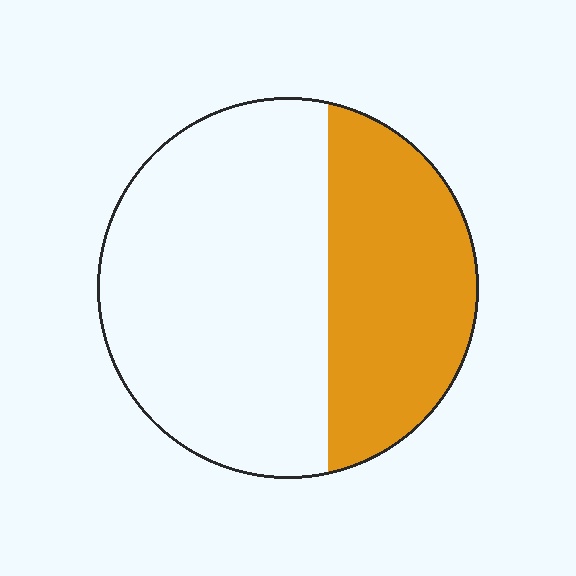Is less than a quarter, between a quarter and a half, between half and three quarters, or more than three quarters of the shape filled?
Between a quarter and a half.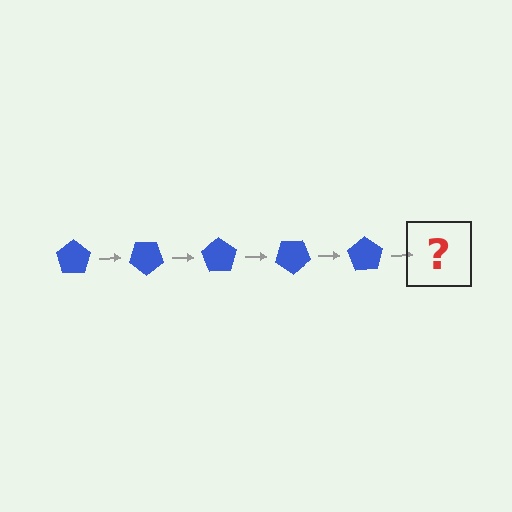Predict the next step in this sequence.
The next step is a blue pentagon rotated 175 degrees.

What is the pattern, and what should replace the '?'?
The pattern is that the pentagon rotates 35 degrees each step. The '?' should be a blue pentagon rotated 175 degrees.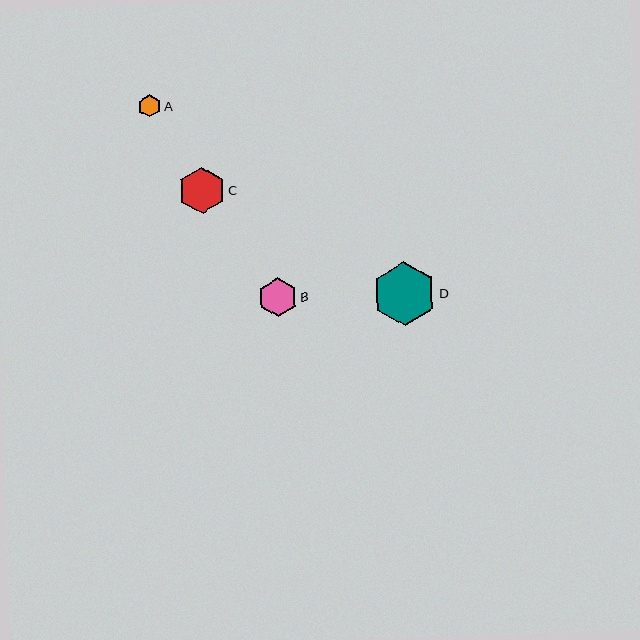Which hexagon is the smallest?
Hexagon A is the smallest with a size of approximately 22 pixels.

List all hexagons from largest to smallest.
From largest to smallest: D, C, B, A.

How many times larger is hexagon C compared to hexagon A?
Hexagon C is approximately 2.1 times the size of hexagon A.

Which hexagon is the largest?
Hexagon D is the largest with a size of approximately 63 pixels.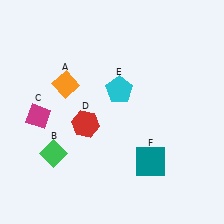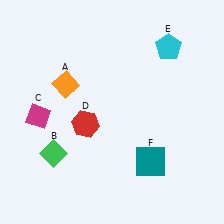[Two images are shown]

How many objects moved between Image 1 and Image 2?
1 object moved between the two images.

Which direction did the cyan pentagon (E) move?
The cyan pentagon (E) moved right.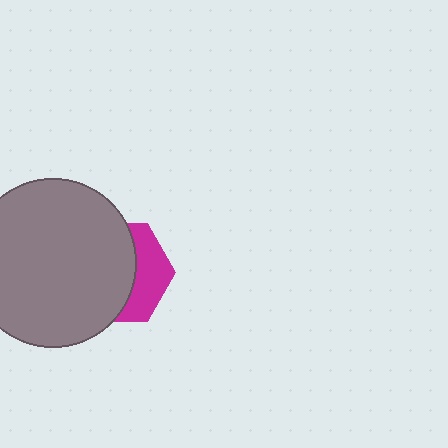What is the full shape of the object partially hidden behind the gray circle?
The partially hidden object is a magenta hexagon.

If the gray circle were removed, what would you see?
You would see the complete magenta hexagon.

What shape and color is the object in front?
The object in front is a gray circle.